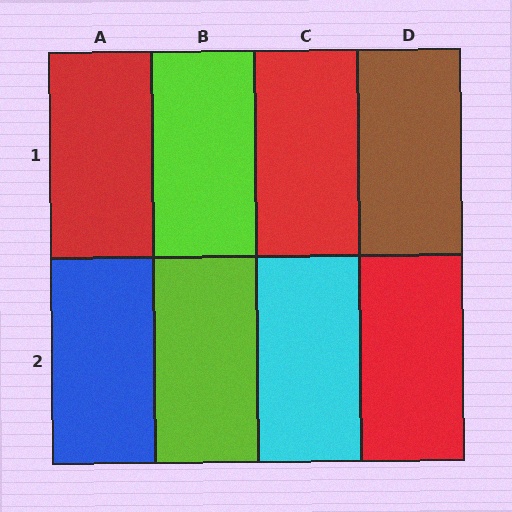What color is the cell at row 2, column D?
Red.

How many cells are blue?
1 cell is blue.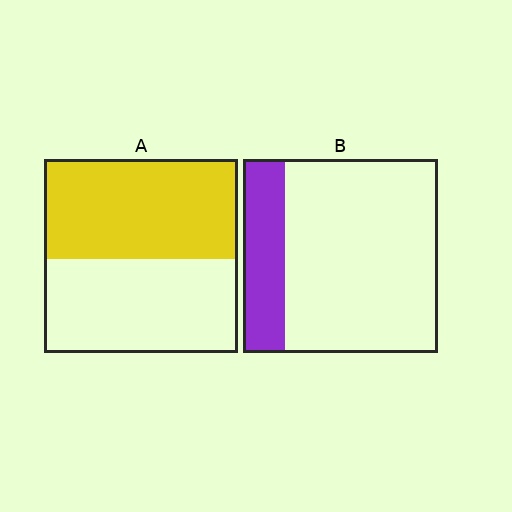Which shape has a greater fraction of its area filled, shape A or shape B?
Shape A.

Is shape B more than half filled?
No.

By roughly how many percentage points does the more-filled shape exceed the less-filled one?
By roughly 30 percentage points (A over B).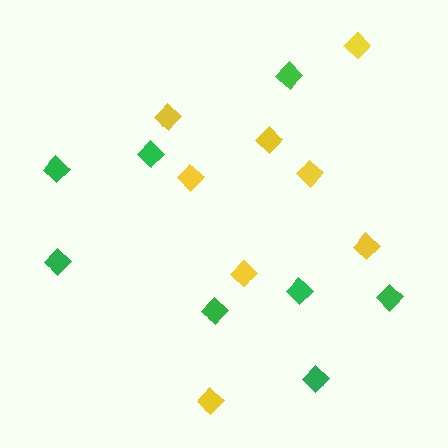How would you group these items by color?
There are 2 groups: one group of yellow diamonds (8) and one group of green diamonds (8).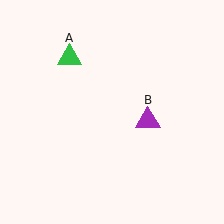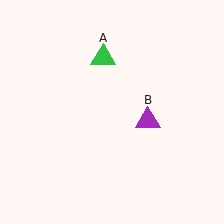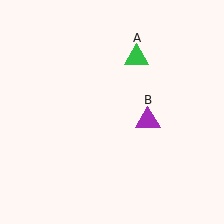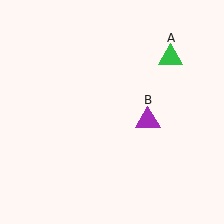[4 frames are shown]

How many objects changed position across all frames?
1 object changed position: green triangle (object A).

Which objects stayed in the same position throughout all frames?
Purple triangle (object B) remained stationary.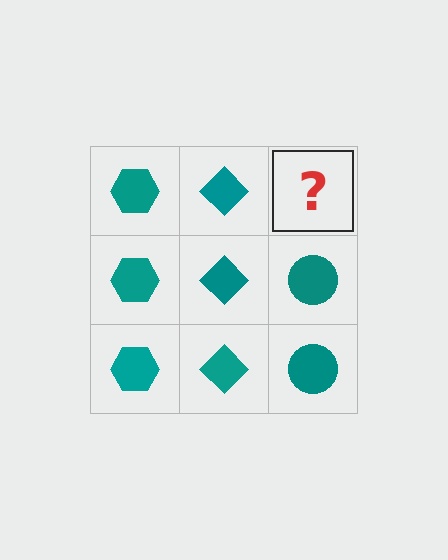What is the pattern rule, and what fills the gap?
The rule is that each column has a consistent shape. The gap should be filled with a teal circle.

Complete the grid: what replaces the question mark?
The question mark should be replaced with a teal circle.